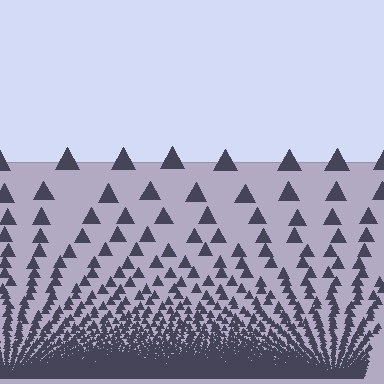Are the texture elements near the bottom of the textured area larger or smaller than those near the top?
Smaller. The gradient is inverted — elements near the bottom are smaller and denser.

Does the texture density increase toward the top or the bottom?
Density increases toward the bottom.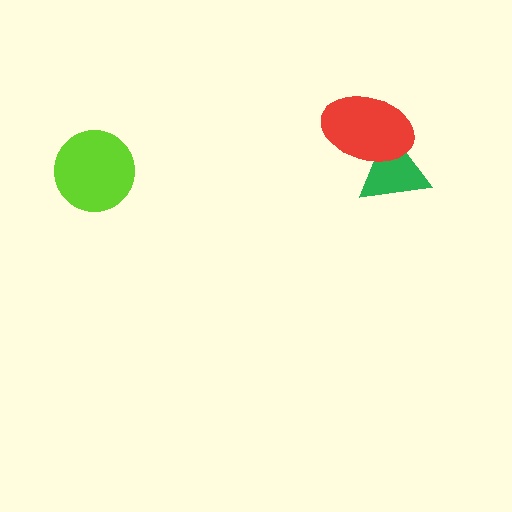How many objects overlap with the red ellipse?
1 object overlaps with the red ellipse.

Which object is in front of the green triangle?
The red ellipse is in front of the green triangle.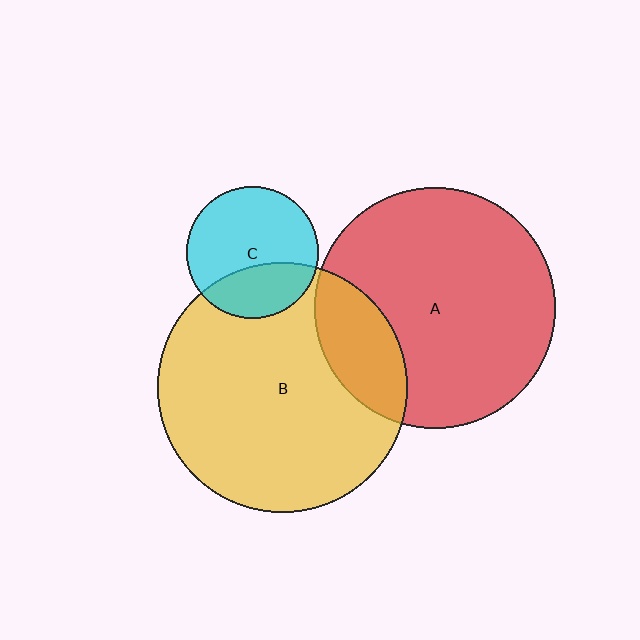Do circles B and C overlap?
Yes.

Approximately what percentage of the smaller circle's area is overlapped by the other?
Approximately 30%.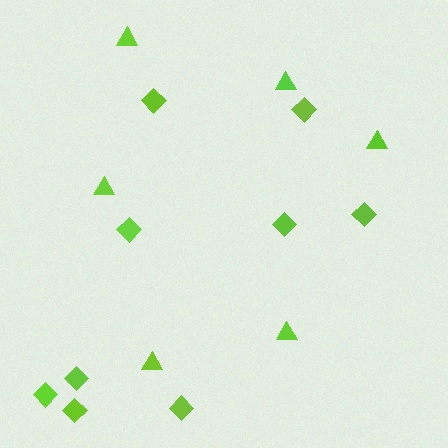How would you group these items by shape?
There are 2 groups: one group of triangles (6) and one group of diamonds (9).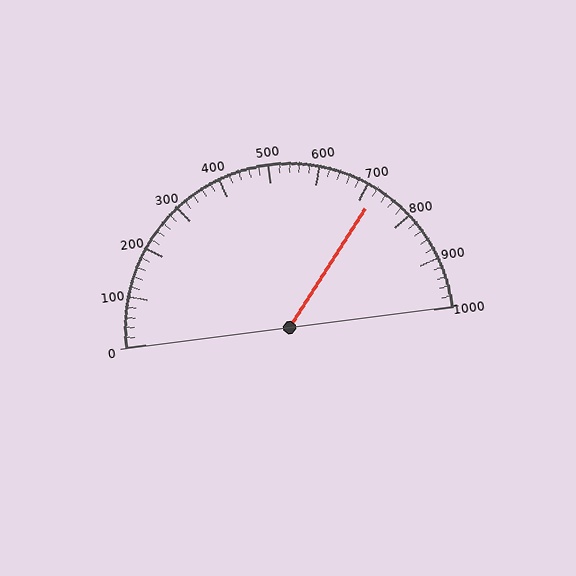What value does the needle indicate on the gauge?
The needle indicates approximately 720.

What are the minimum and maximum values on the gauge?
The gauge ranges from 0 to 1000.